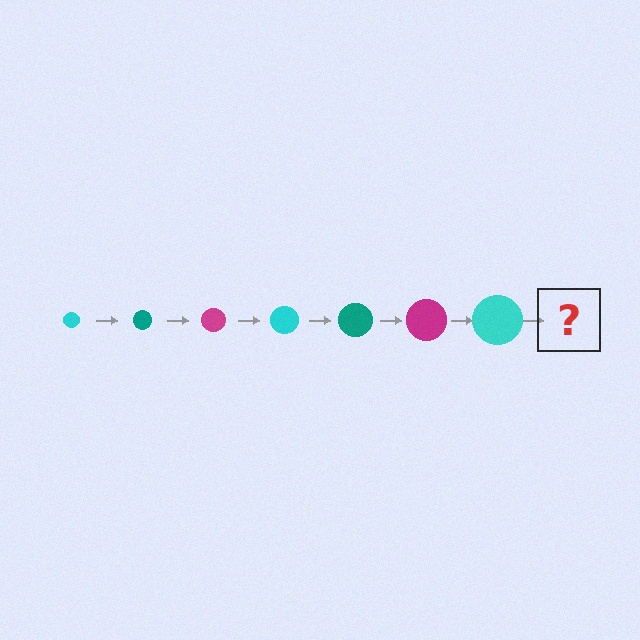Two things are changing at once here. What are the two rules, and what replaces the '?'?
The two rules are that the circle grows larger each step and the color cycles through cyan, teal, and magenta. The '?' should be a teal circle, larger than the previous one.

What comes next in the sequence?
The next element should be a teal circle, larger than the previous one.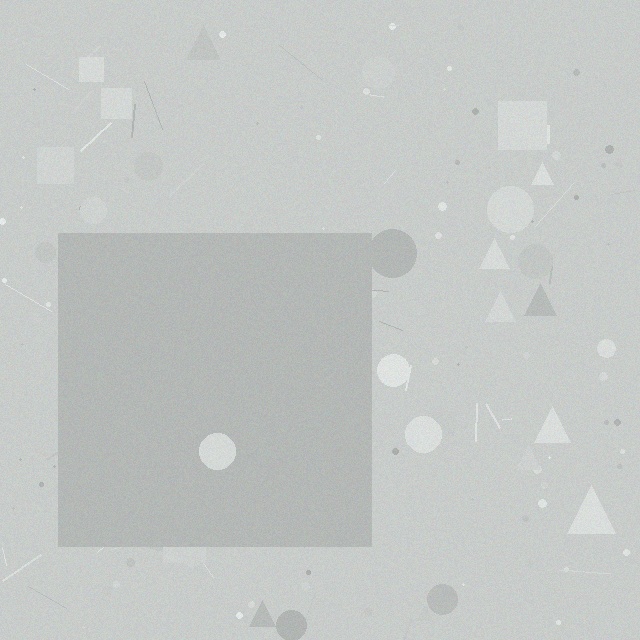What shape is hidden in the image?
A square is hidden in the image.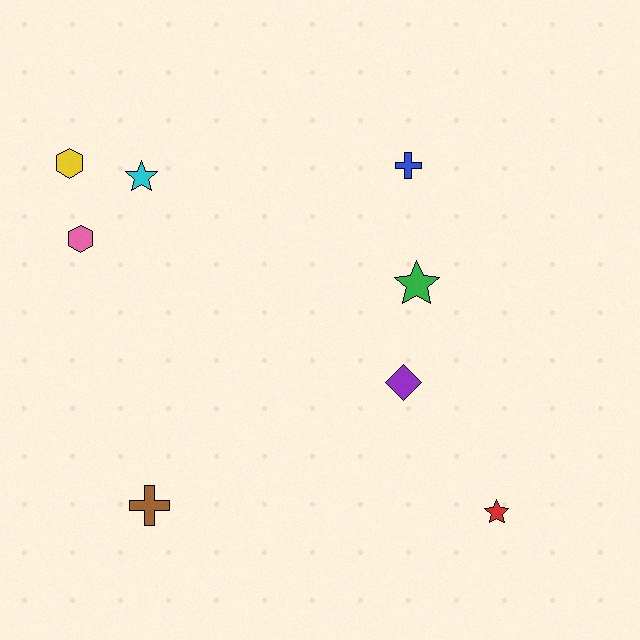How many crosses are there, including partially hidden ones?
There are 2 crosses.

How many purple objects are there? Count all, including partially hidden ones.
There is 1 purple object.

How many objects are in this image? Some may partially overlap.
There are 8 objects.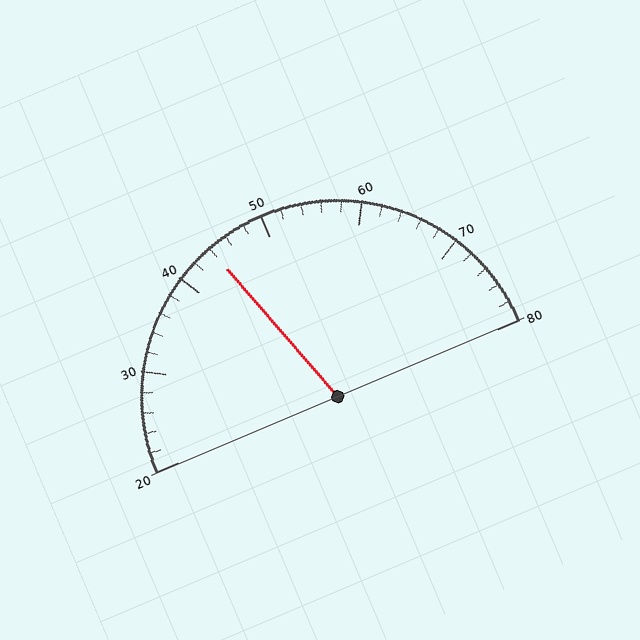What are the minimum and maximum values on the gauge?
The gauge ranges from 20 to 80.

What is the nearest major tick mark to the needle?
The nearest major tick mark is 40.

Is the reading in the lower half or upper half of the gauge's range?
The reading is in the lower half of the range (20 to 80).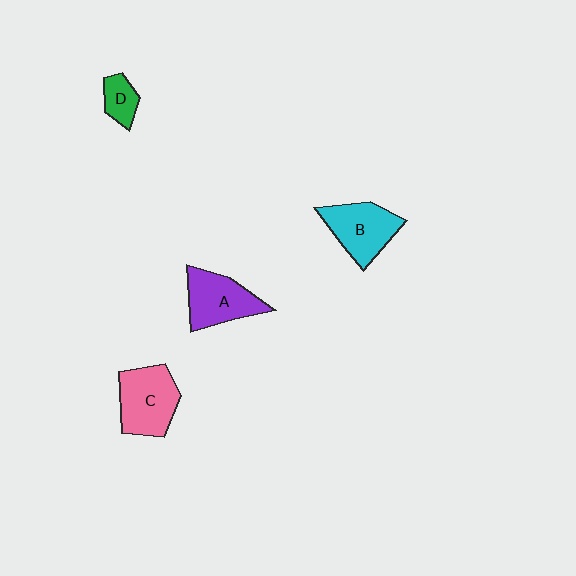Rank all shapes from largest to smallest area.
From largest to smallest: C (pink), B (cyan), A (purple), D (green).